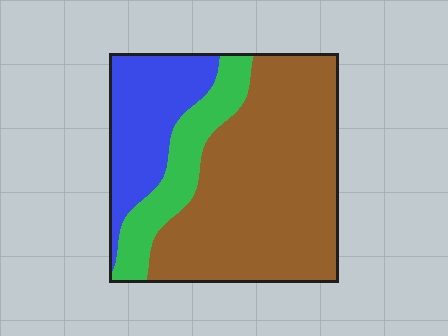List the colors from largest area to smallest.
From largest to smallest: brown, blue, green.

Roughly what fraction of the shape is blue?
Blue takes up between a sixth and a third of the shape.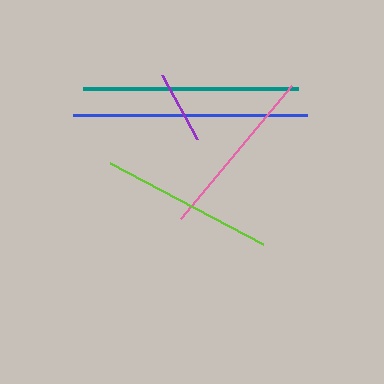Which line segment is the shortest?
The purple line is the shortest at approximately 73 pixels.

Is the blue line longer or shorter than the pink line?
The blue line is longer than the pink line.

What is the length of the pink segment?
The pink segment is approximately 173 pixels long.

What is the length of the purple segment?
The purple segment is approximately 73 pixels long.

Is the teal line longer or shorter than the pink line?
The teal line is longer than the pink line.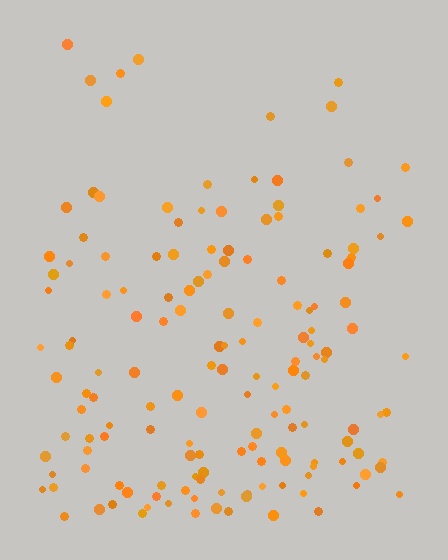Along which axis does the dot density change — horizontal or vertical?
Vertical.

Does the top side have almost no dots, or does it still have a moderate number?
Still a moderate number, just noticeably fewer than the bottom.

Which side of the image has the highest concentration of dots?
The bottom.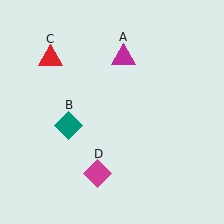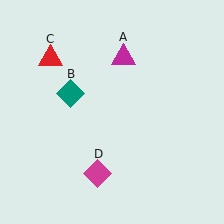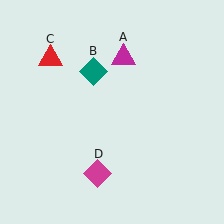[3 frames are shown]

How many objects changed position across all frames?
1 object changed position: teal diamond (object B).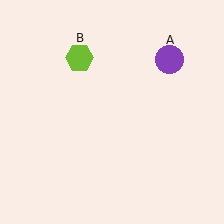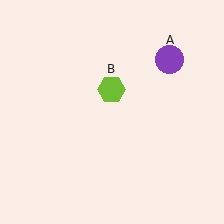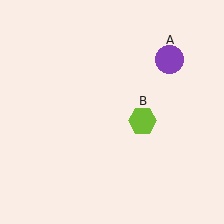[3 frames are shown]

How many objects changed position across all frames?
1 object changed position: lime hexagon (object B).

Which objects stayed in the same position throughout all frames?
Purple circle (object A) remained stationary.